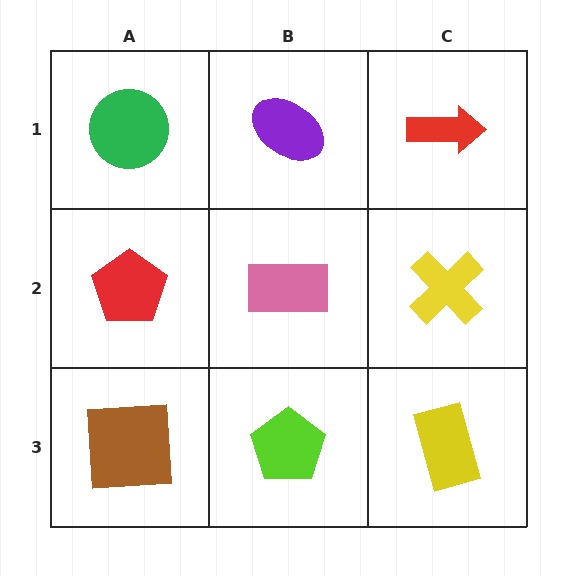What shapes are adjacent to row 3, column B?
A pink rectangle (row 2, column B), a brown square (row 3, column A), a yellow rectangle (row 3, column C).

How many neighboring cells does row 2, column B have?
4.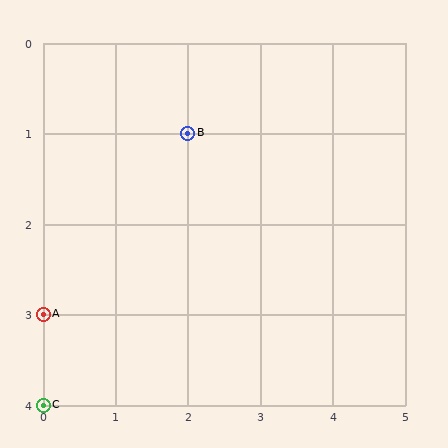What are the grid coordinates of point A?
Point A is at grid coordinates (0, 3).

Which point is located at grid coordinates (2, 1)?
Point B is at (2, 1).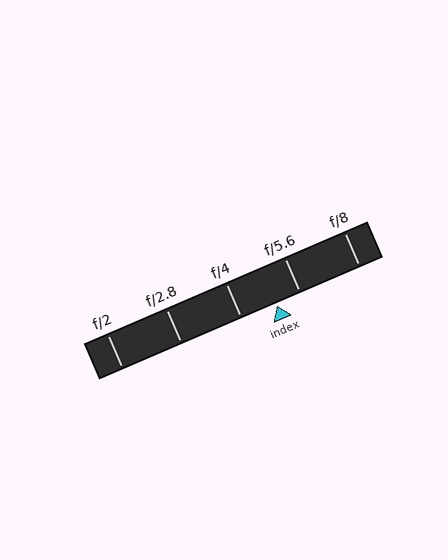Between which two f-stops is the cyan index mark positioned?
The index mark is between f/4 and f/5.6.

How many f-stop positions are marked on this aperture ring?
There are 5 f-stop positions marked.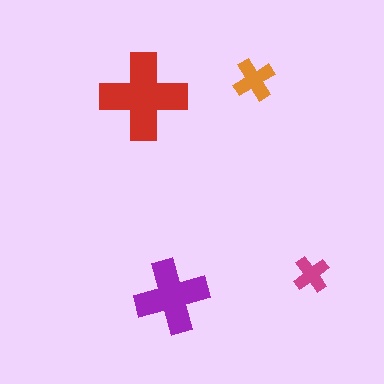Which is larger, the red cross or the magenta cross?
The red one.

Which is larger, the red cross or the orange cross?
The red one.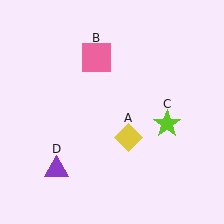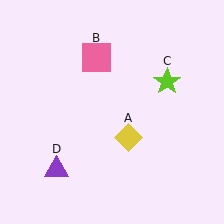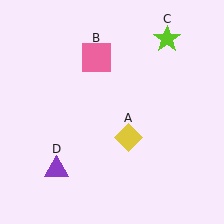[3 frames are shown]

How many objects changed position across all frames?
1 object changed position: lime star (object C).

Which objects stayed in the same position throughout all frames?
Yellow diamond (object A) and pink square (object B) and purple triangle (object D) remained stationary.